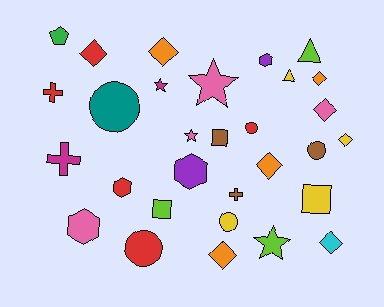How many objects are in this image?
There are 30 objects.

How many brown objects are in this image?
There are 3 brown objects.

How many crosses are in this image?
There are 3 crosses.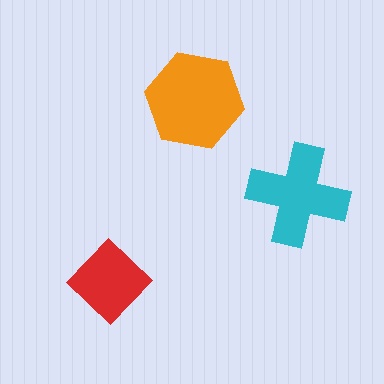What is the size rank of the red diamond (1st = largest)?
3rd.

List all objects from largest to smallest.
The orange hexagon, the cyan cross, the red diamond.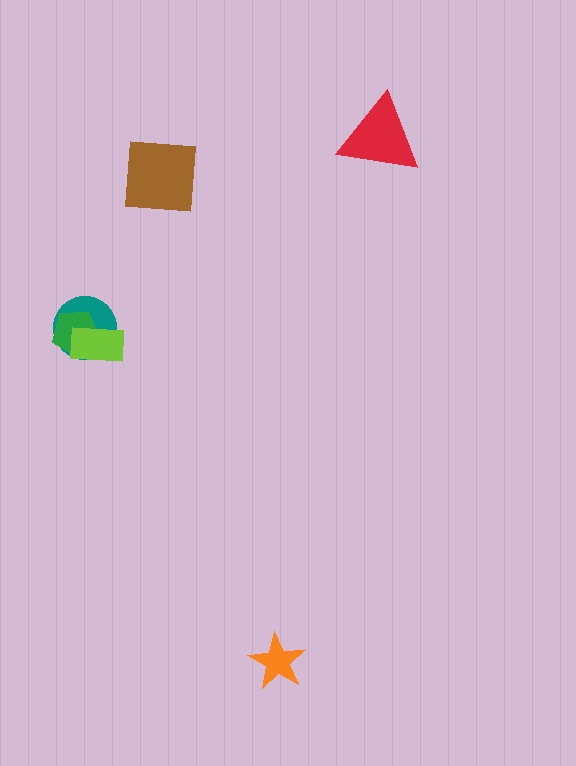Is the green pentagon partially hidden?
Yes, it is partially covered by another shape.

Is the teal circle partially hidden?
Yes, it is partially covered by another shape.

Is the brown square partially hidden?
No, no other shape covers it.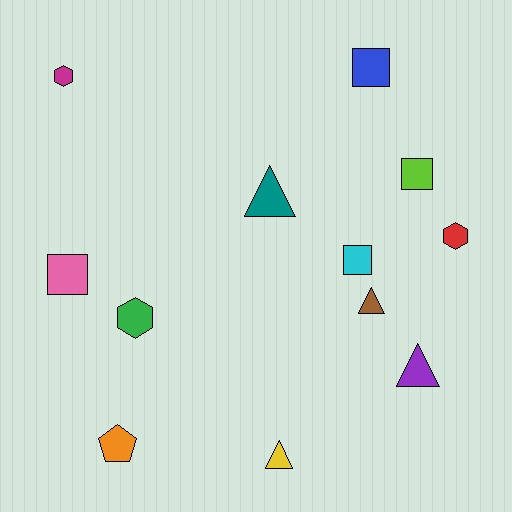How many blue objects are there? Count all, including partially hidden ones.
There is 1 blue object.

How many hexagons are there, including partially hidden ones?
There are 3 hexagons.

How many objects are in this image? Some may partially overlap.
There are 12 objects.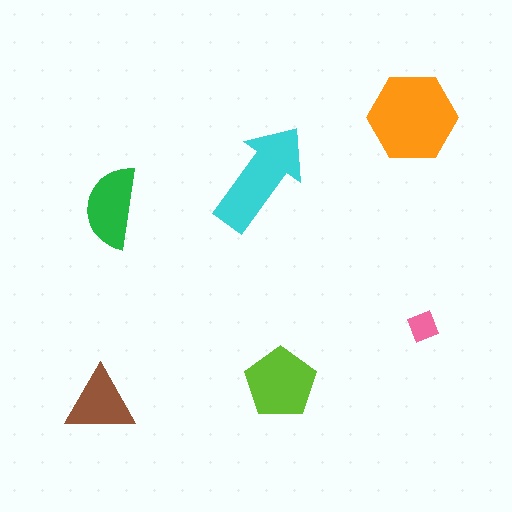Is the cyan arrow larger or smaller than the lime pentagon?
Larger.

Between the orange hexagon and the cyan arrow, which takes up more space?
The orange hexagon.